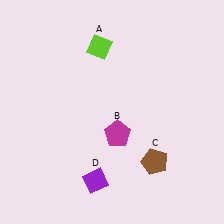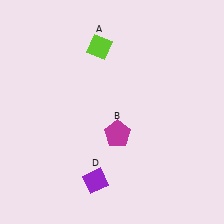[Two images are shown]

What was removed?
The brown pentagon (C) was removed in Image 2.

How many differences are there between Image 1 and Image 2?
There is 1 difference between the two images.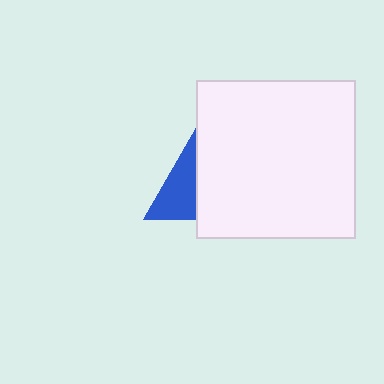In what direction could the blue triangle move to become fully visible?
The blue triangle could move left. That would shift it out from behind the white square entirely.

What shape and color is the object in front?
The object in front is a white square.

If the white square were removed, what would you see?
You would see the complete blue triangle.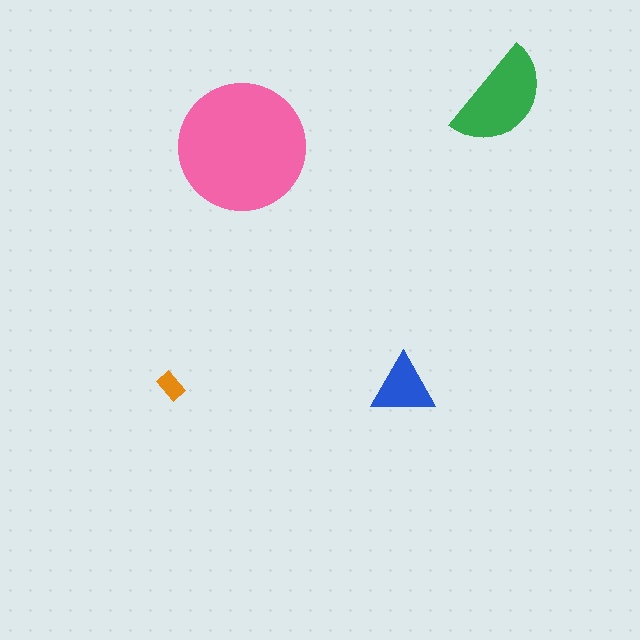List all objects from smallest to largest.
The orange rectangle, the blue triangle, the green semicircle, the pink circle.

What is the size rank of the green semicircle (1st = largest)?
2nd.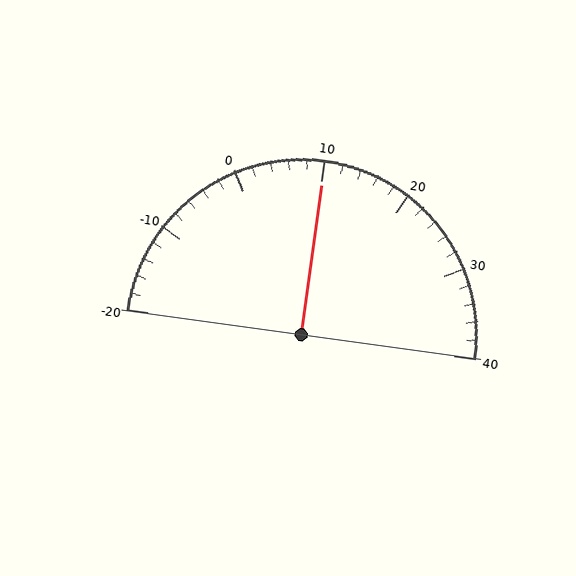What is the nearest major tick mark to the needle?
The nearest major tick mark is 10.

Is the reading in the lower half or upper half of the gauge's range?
The reading is in the upper half of the range (-20 to 40).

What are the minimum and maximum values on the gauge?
The gauge ranges from -20 to 40.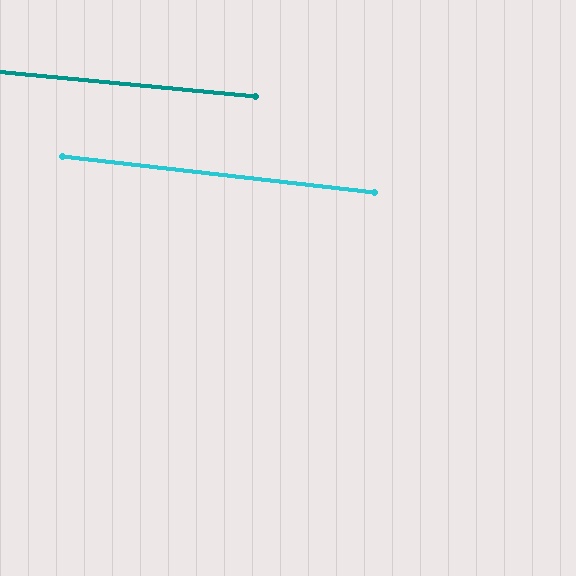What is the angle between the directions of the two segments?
Approximately 1 degree.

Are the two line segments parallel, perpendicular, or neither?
Parallel — their directions differ by only 1.1°.